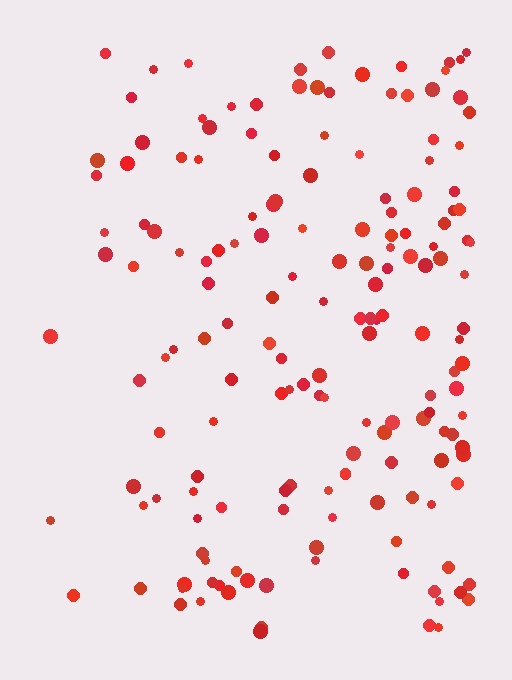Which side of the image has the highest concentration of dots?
The right.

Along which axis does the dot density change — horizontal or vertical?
Horizontal.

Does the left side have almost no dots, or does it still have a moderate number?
Still a moderate number, just noticeably fewer than the right.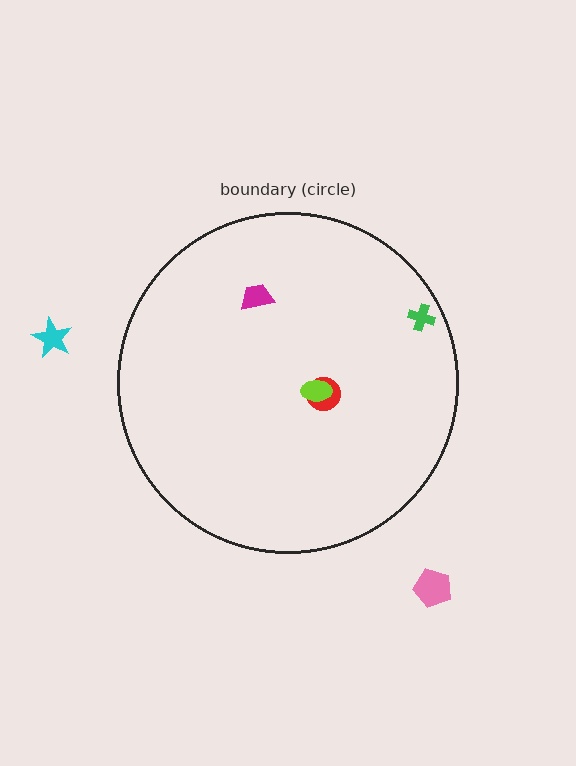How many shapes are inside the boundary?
4 inside, 2 outside.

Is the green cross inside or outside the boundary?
Inside.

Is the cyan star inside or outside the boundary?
Outside.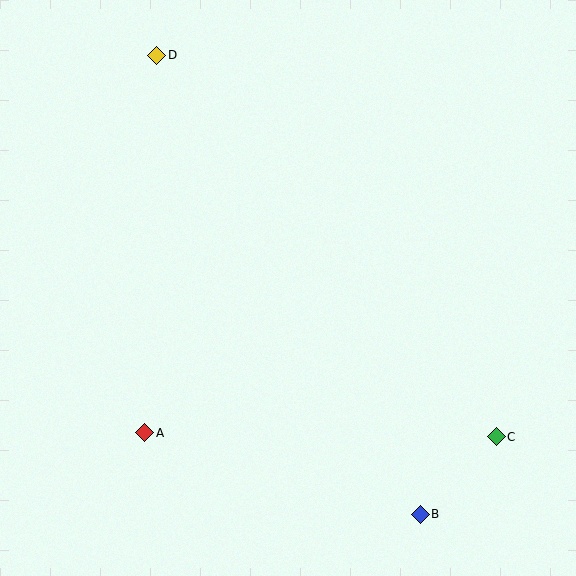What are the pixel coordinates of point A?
Point A is at (145, 433).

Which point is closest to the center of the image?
Point A at (145, 433) is closest to the center.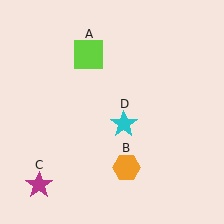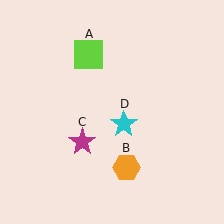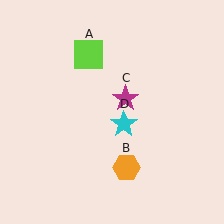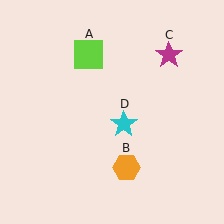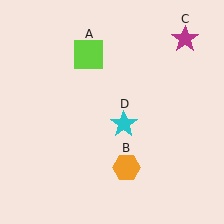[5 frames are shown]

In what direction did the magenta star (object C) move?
The magenta star (object C) moved up and to the right.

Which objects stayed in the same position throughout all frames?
Lime square (object A) and orange hexagon (object B) and cyan star (object D) remained stationary.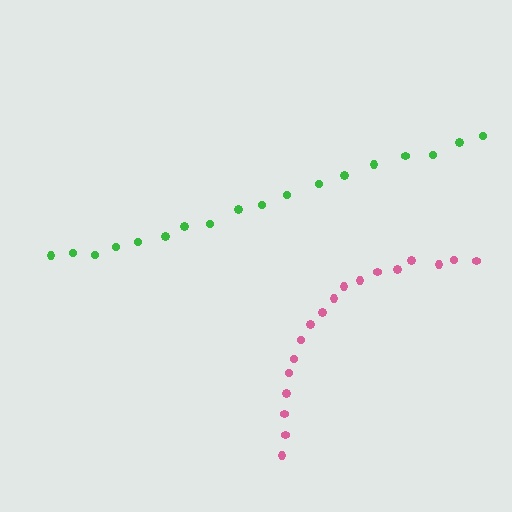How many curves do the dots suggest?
There are 2 distinct paths.